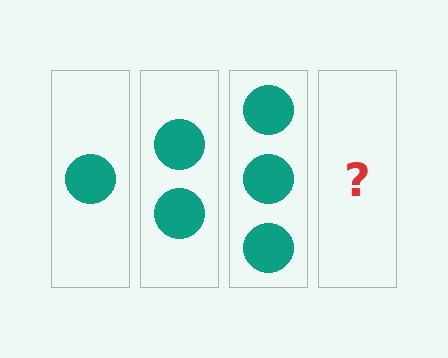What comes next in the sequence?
The next element should be 4 circles.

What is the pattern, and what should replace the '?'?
The pattern is that each step adds one more circle. The '?' should be 4 circles.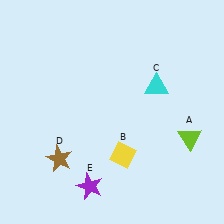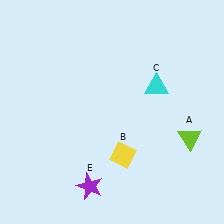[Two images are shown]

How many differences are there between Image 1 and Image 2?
There is 1 difference between the two images.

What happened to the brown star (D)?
The brown star (D) was removed in Image 2. It was in the bottom-left area of Image 1.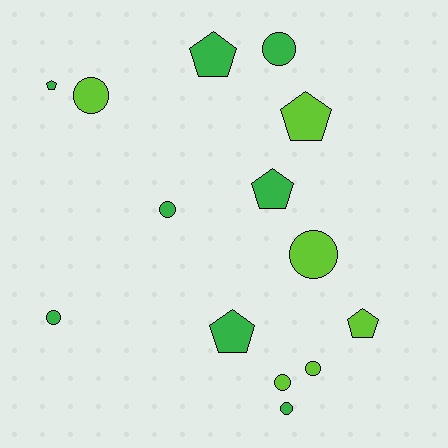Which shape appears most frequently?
Circle, with 8 objects.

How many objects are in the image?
There are 14 objects.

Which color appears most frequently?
Green, with 8 objects.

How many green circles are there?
There are 4 green circles.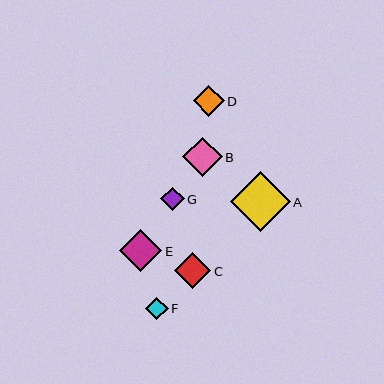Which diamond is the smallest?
Diamond F is the smallest with a size of approximately 22 pixels.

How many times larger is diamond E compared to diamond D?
Diamond E is approximately 1.4 times the size of diamond D.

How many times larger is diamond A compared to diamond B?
Diamond A is approximately 1.5 times the size of diamond B.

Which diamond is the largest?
Diamond A is the largest with a size of approximately 60 pixels.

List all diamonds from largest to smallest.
From largest to smallest: A, E, B, C, D, G, F.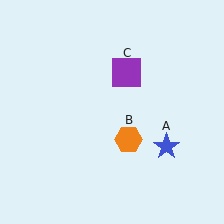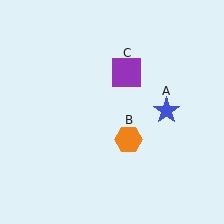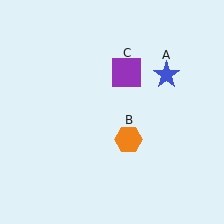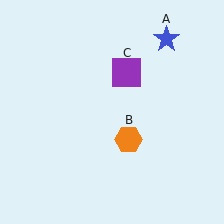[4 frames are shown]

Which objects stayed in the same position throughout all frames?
Orange hexagon (object B) and purple square (object C) remained stationary.